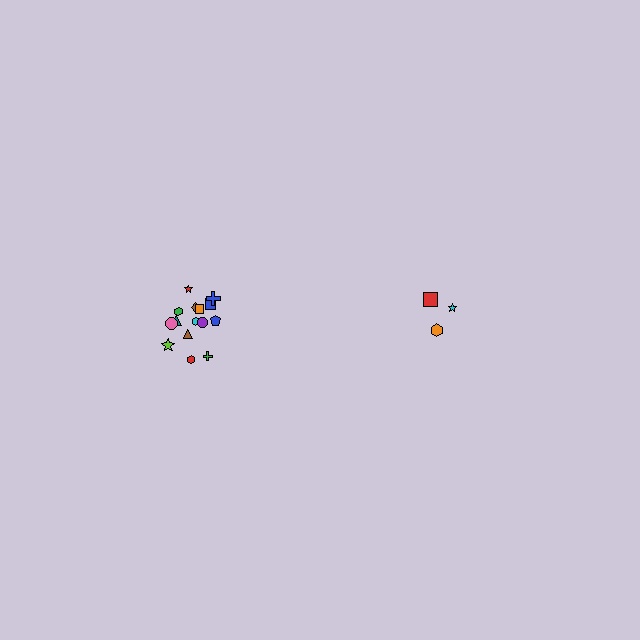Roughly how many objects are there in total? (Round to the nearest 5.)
Roughly 20 objects in total.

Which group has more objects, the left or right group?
The left group.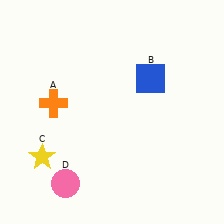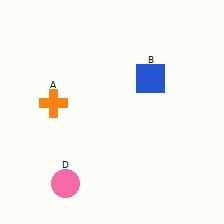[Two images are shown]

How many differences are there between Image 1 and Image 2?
There is 1 difference between the two images.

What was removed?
The yellow star (C) was removed in Image 2.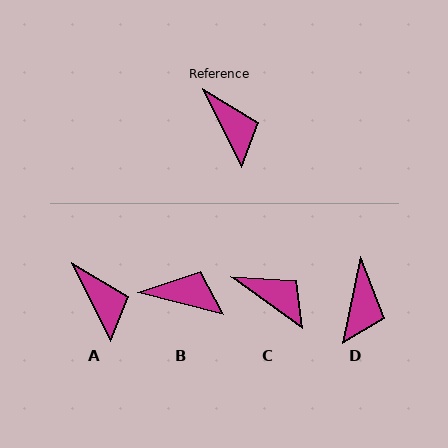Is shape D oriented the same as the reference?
No, it is off by about 38 degrees.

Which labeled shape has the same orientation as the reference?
A.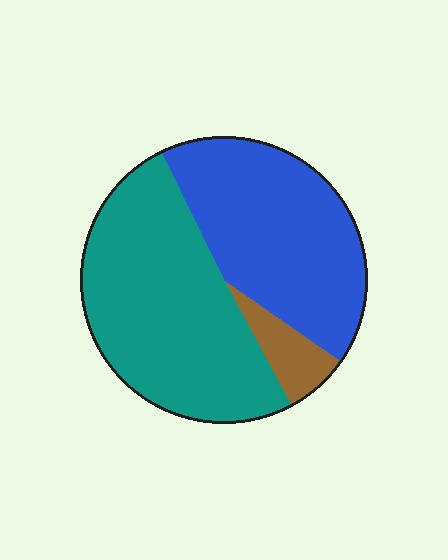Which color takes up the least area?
Brown, at roughly 5%.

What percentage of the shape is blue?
Blue covers around 40% of the shape.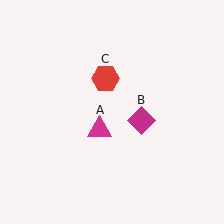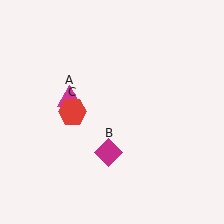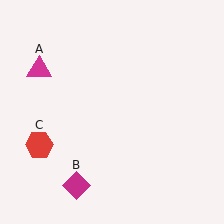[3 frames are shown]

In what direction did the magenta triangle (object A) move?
The magenta triangle (object A) moved up and to the left.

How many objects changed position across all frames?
3 objects changed position: magenta triangle (object A), magenta diamond (object B), red hexagon (object C).